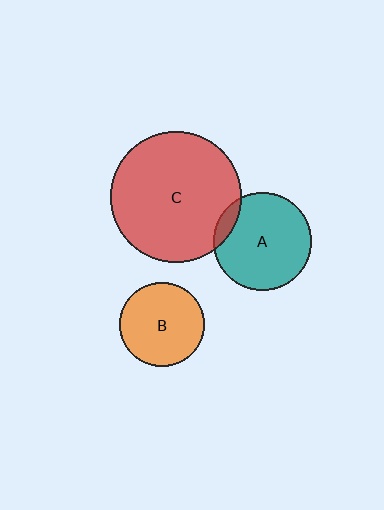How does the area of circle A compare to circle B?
Approximately 1.4 times.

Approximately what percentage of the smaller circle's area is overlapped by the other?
Approximately 10%.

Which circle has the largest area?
Circle C (red).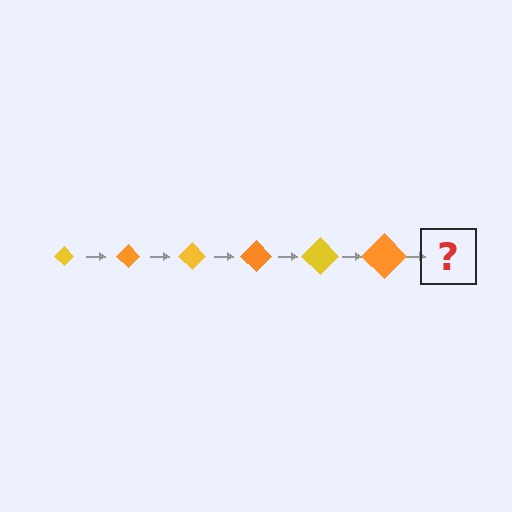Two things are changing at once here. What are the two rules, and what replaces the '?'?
The two rules are that the diamond grows larger each step and the color cycles through yellow and orange. The '?' should be a yellow diamond, larger than the previous one.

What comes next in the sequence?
The next element should be a yellow diamond, larger than the previous one.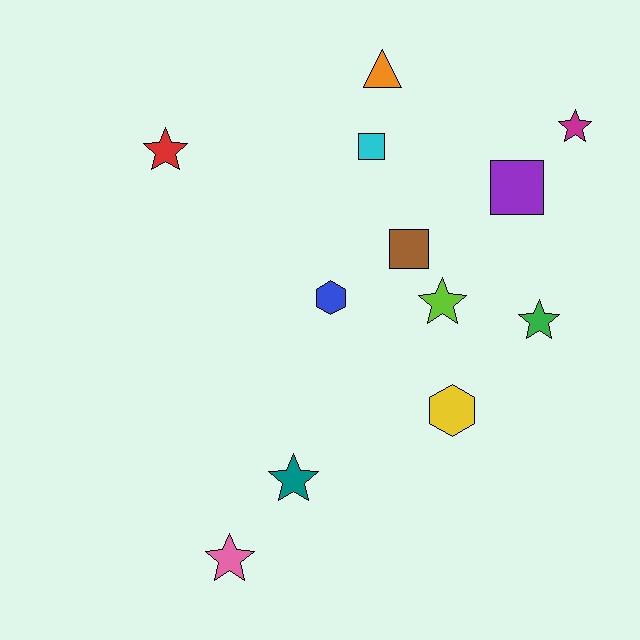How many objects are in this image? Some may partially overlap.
There are 12 objects.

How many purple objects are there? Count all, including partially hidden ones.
There is 1 purple object.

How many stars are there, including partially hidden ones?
There are 6 stars.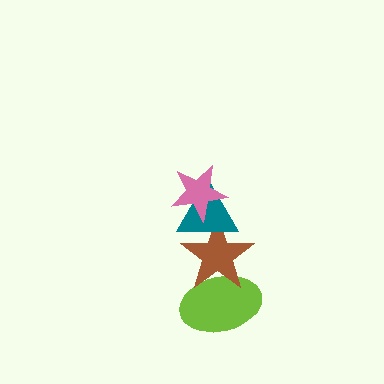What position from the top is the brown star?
The brown star is 3rd from the top.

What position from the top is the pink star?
The pink star is 1st from the top.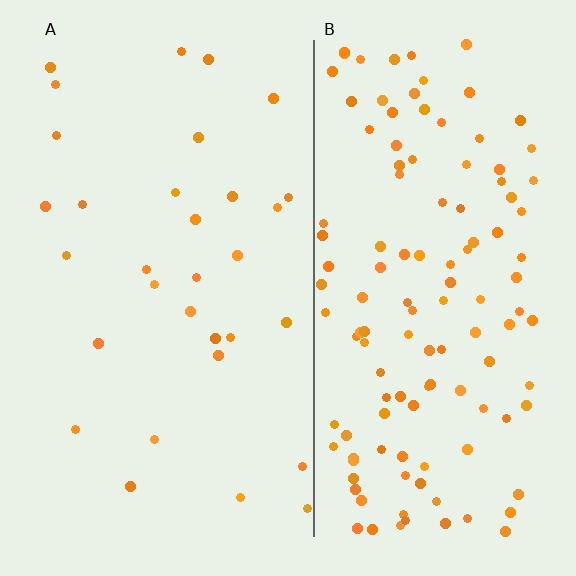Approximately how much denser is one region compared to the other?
Approximately 4.0× — region B over region A.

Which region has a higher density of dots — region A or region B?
B (the right).